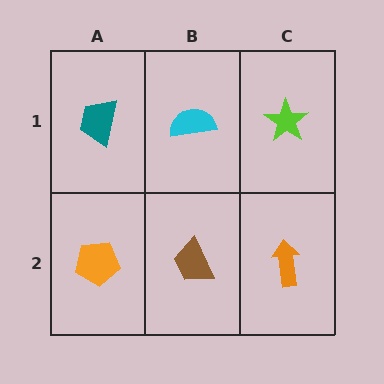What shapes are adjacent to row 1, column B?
A brown trapezoid (row 2, column B), a teal trapezoid (row 1, column A), a lime star (row 1, column C).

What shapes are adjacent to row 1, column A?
An orange pentagon (row 2, column A), a cyan semicircle (row 1, column B).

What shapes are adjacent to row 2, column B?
A cyan semicircle (row 1, column B), an orange pentagon (row 2, column A), an orange arrow (row 2, column C).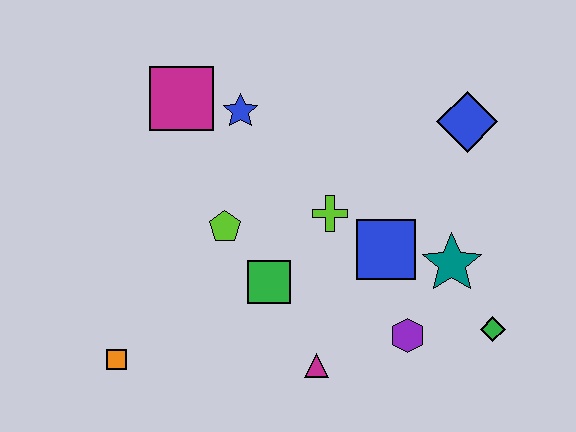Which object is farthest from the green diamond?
The magenta square is farthest from the green diamond.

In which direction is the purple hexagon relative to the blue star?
The purple hexagon is below the blue star.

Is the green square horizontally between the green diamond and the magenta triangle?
No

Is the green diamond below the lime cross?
Yes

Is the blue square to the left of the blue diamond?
Yes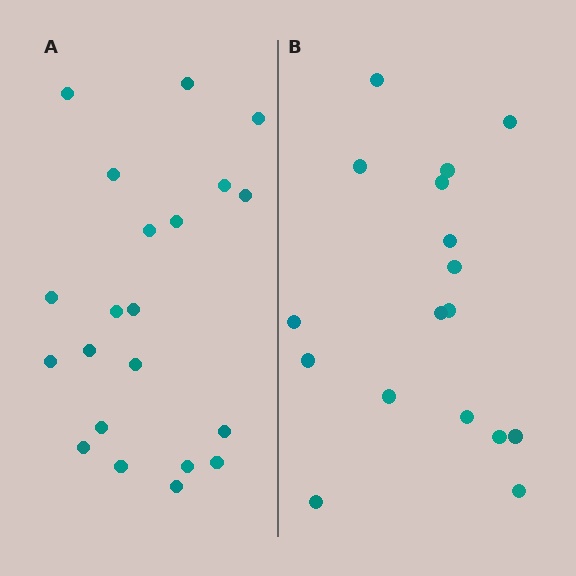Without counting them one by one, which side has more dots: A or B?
Region A (the left region) has more dots.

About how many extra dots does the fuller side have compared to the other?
Region A has about 4 more dots than region B.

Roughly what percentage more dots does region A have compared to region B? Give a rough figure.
About 25% more.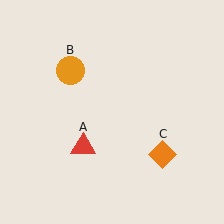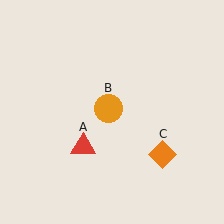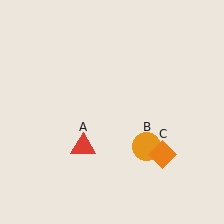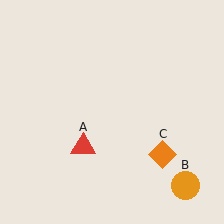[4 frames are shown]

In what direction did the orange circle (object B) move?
The orange circle (object B) moved down and to the right.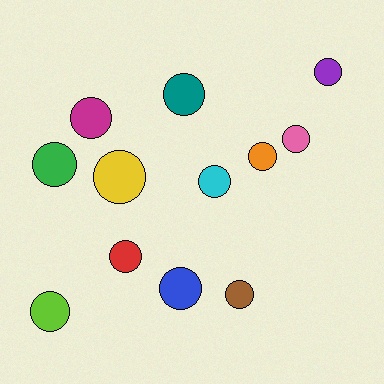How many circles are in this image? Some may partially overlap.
There are 12 circles.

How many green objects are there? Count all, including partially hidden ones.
There is 1 green object.